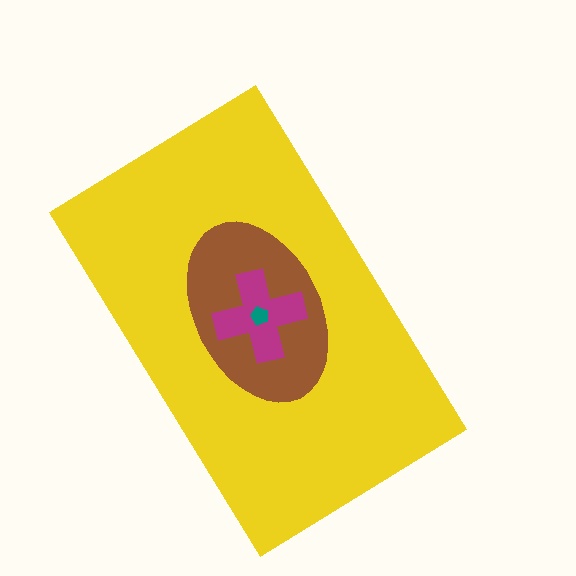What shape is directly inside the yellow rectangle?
The brown ellipse.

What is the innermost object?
The teal pentagon.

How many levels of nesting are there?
4.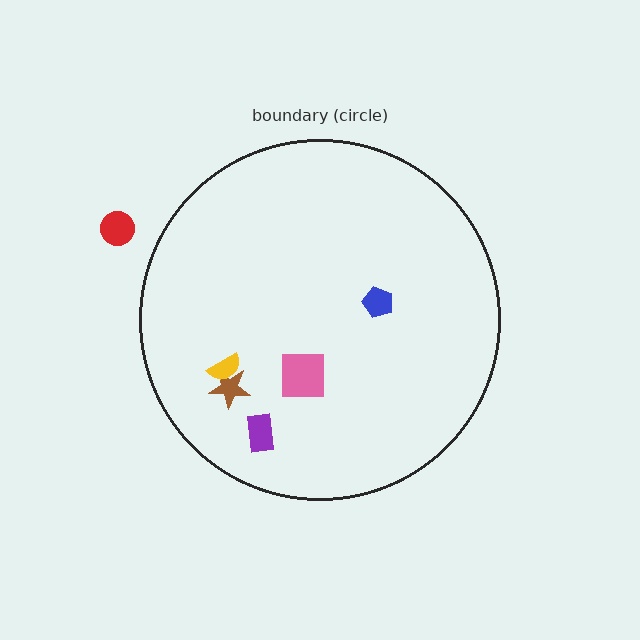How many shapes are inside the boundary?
5 inside, 1 outside.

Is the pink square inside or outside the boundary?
Inside.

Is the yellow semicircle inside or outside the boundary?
Inside.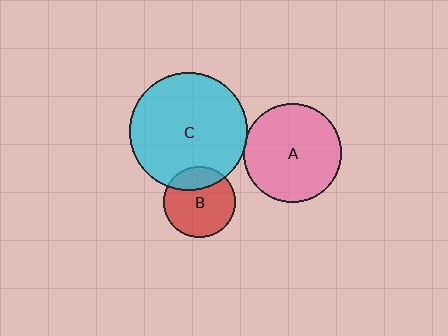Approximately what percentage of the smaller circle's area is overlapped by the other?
Approximately 5%.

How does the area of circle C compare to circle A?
Approximately 1.4 times.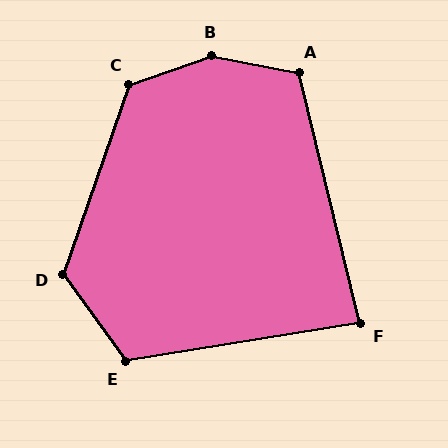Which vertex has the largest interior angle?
B, at approximately 149 degrees.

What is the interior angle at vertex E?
Approximately 117 degrees (obtuse).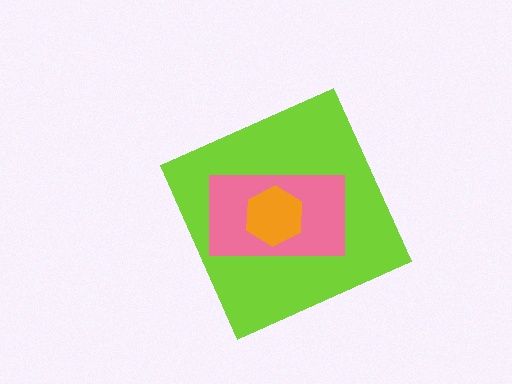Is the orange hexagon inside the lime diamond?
Yes.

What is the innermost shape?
The orange hexagon.